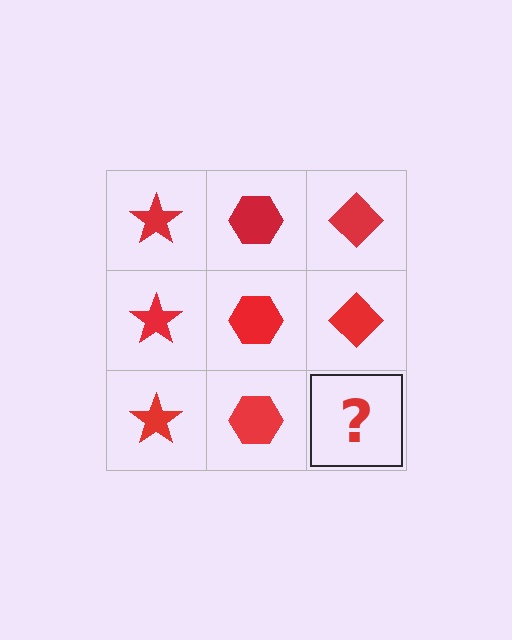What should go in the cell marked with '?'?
The missing cell should contain a red diamond.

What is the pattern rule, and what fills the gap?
The rule is that each column has a consistent shape. The gap should be filled with a red diamond.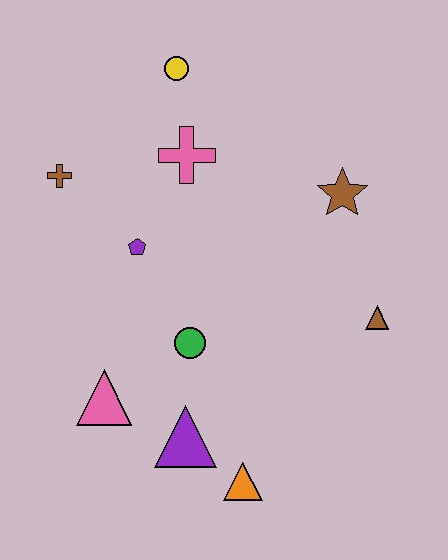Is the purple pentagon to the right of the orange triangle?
No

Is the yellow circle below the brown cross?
No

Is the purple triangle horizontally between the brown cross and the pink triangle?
No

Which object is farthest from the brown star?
The pink triangle is farthest from the brown star.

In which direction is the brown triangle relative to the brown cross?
The brown triangle is to the right of the brown cross.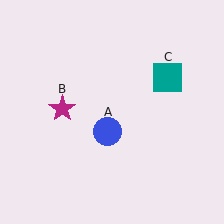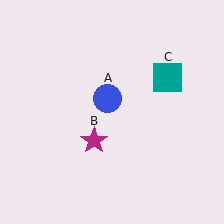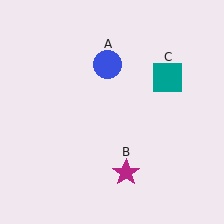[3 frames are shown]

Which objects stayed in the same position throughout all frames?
Teal square (object C) remained stationary.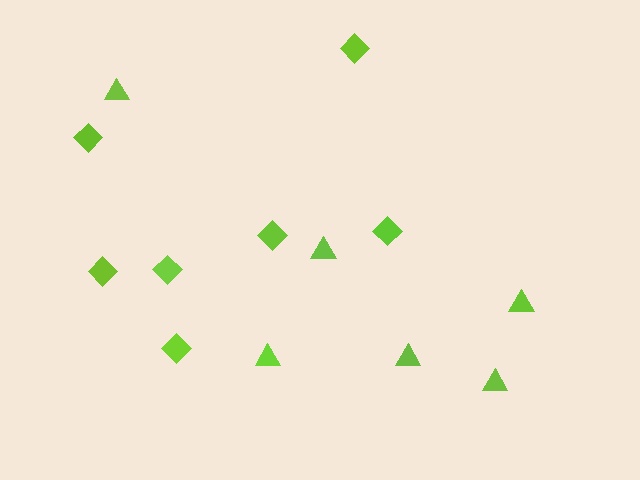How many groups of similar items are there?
There are 2 groups: one group of triangles (6) and one group of diamonds (7).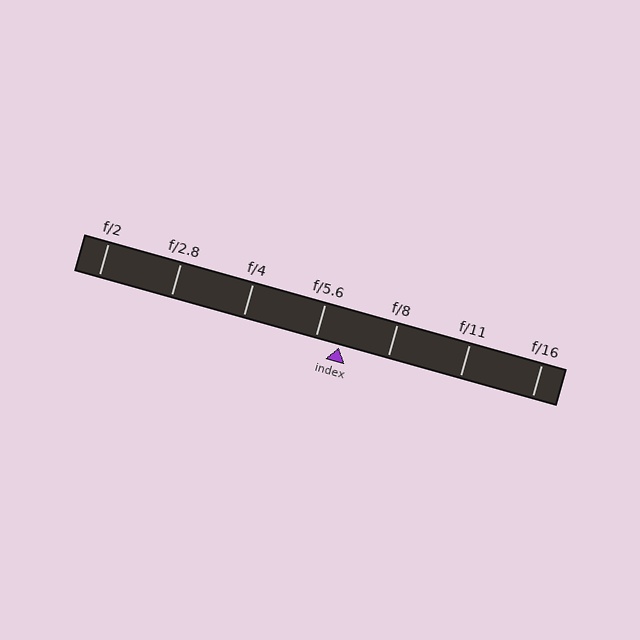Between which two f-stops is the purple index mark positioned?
The index mark is between f/5.6 and f/8.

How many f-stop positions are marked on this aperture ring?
There are 7 f-stop positions marked.